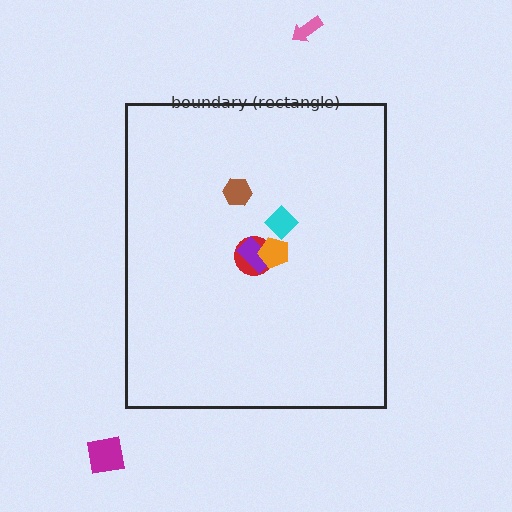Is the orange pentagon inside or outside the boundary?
Inside.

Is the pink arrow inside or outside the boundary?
Outside.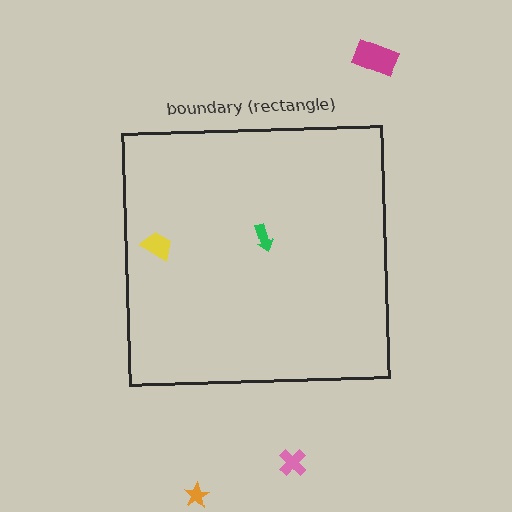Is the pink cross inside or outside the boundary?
Outside.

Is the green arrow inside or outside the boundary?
Inside.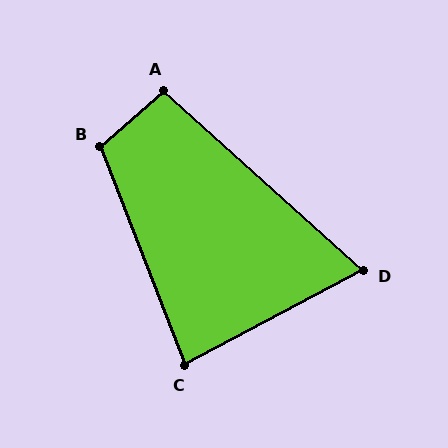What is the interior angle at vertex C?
Approximately 83 degrees (acute).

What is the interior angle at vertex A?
Approximately 97 degrees (obtuse).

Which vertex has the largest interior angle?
B, at approximately 110 degrees.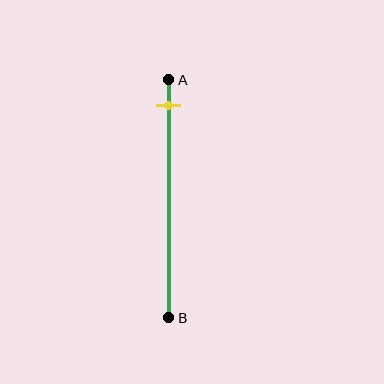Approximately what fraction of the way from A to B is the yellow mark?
The yellow mark is approximately 10% of the way from A to B.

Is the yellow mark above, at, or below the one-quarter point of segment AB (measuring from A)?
The yellow mark is above the one-quarter point of segment AB.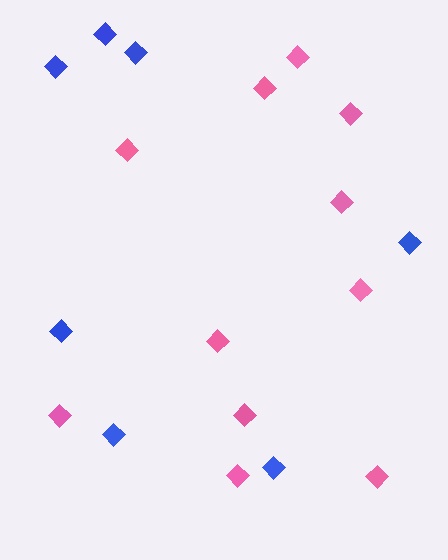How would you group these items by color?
There are 2 groups: one group of pink diamonds (11) and one group of blue diamonds (7).